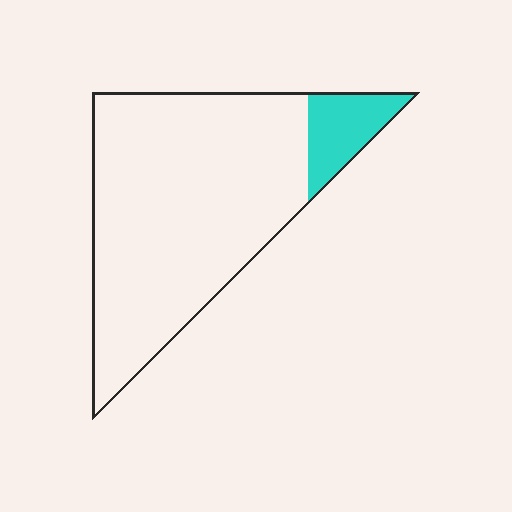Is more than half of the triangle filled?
No.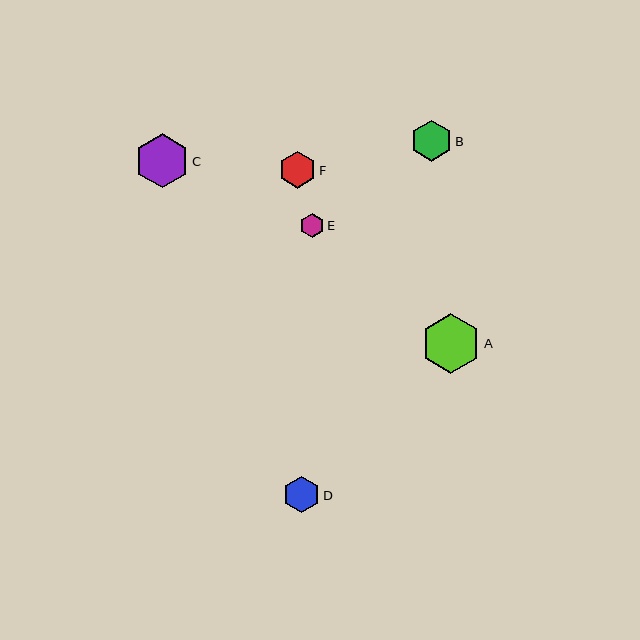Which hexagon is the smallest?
Hexagon E is the smallest with a size of approximately 24 pixels.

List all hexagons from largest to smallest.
From largest to smallest: A, C, B, F, D, E.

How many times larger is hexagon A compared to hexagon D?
Hexagon A is approximately 1.6 times the size of hexagon D.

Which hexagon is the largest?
Hexagon A is the largest with a size of approximately 60 pixels.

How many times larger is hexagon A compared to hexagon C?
Hexagon A is approximately 1.1 times the size of hexagon C.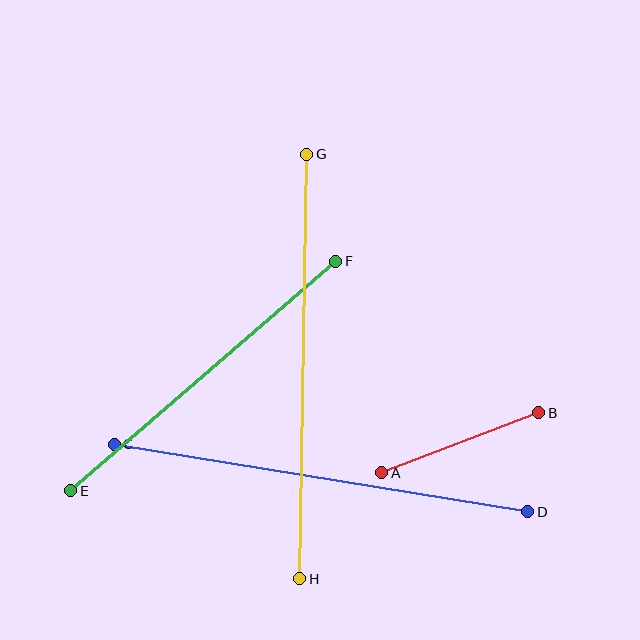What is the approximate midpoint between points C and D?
The midpoint is at approximately (321, 478) pixels.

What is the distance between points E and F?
The distance is approximately 351 pixels.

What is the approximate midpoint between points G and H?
The midpoint is at approximately (303, 366) pixels.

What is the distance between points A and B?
The distance is approximately 168 pixels.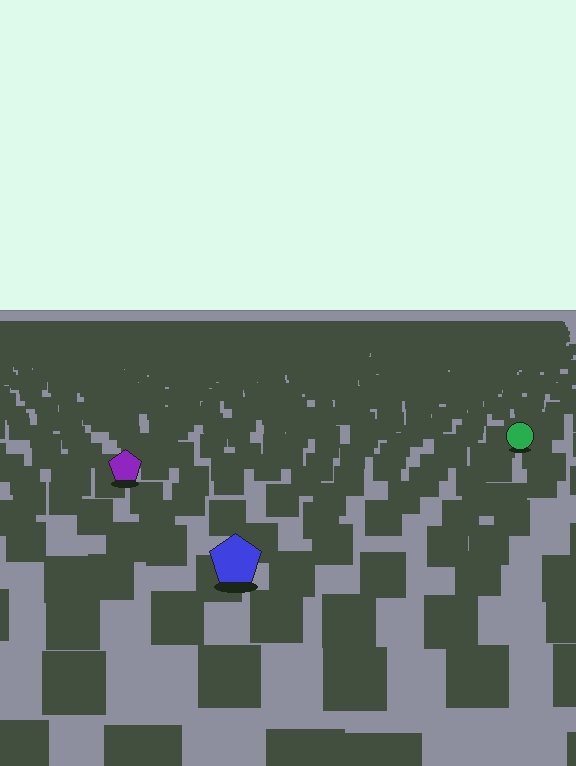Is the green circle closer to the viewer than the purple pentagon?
No. The purple pentagon is closer — you can tell from the texture gradient: the ground texture is coarser near it.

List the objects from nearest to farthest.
From nearest to farthest: the blue pentagon, the purple pentagon, the green circle.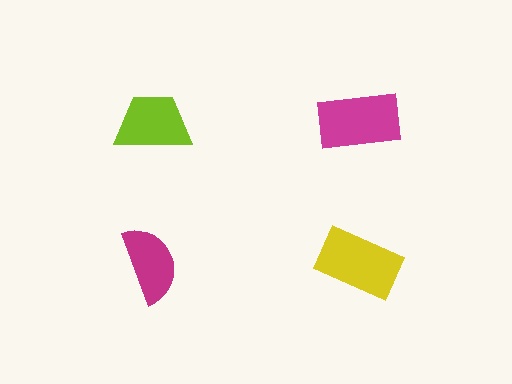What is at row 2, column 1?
A magenta semicircle.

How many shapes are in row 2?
2 shapes.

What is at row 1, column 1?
A lime trapezoid.